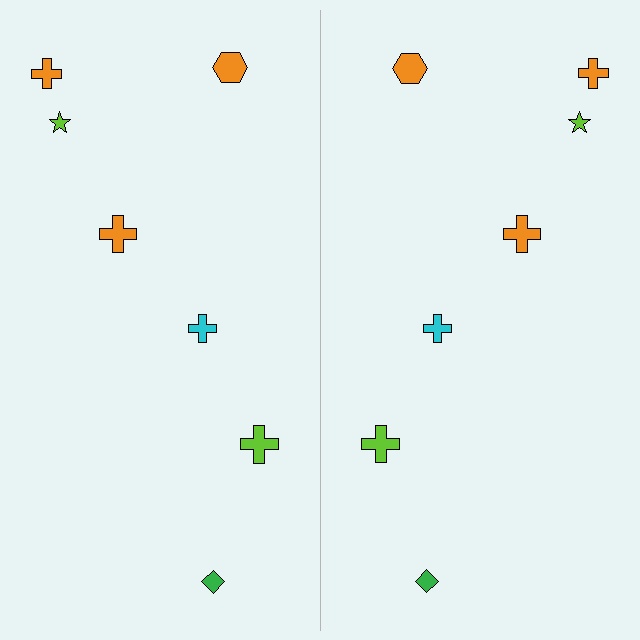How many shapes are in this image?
There are 14 shapes in this image.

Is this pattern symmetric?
Yes, this pattern has bilateral (reflection) symmetry.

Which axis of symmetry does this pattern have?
The pattern has a vertical axis of symmetry running through the center of the image.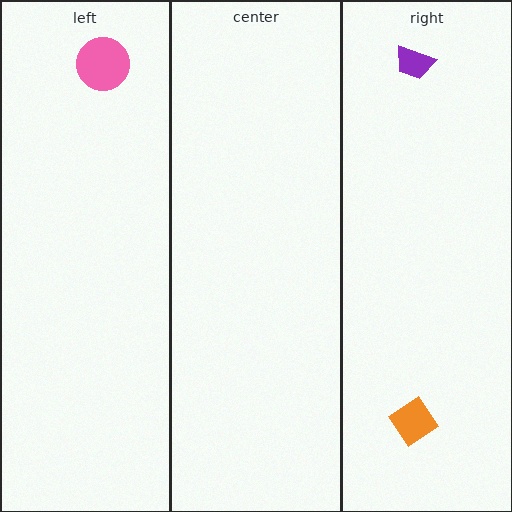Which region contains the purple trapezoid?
The right region.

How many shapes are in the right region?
2.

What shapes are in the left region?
The pink circle.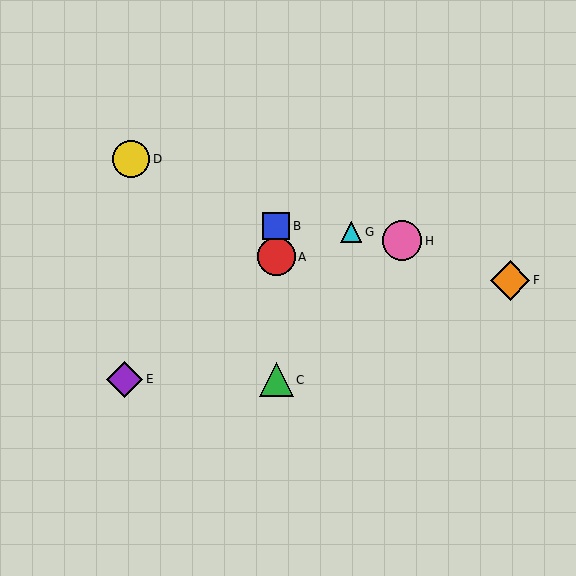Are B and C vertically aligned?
Yes, both are at x≈276.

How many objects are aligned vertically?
3 objects (A, B, C) are aligned vertically.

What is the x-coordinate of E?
Object E is at x≈125.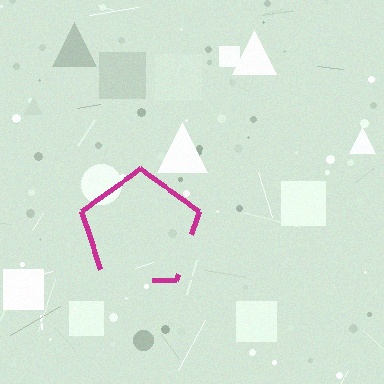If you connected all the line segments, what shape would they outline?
They would outline a pentagon.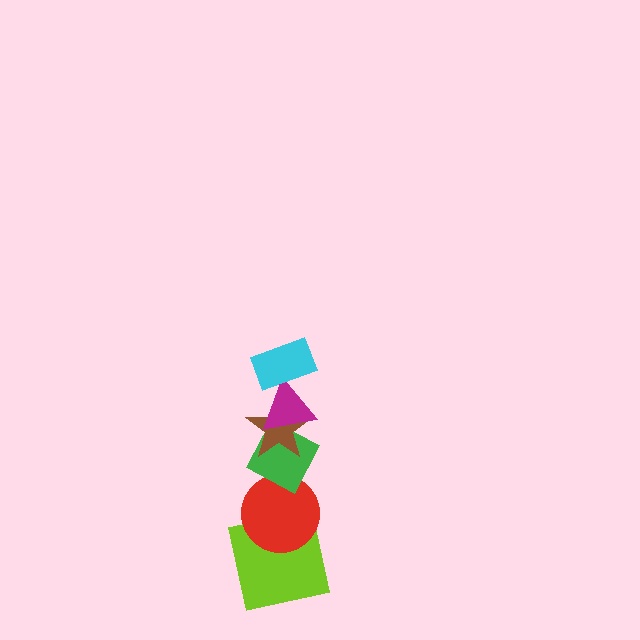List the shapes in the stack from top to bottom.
From top to bottom: the cyan rectangle, the magenta triangle, the brown star, the green diamond, the red circle, the lime square.